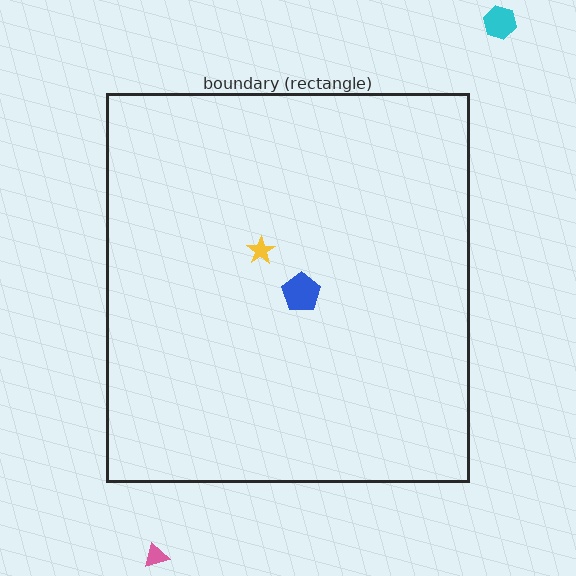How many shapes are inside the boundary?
2 inside, 2 outside.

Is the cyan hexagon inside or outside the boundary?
Outside.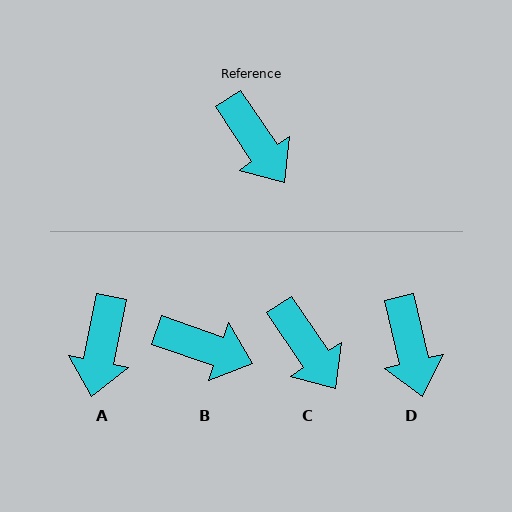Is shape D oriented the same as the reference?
No, it is off by about 21 degrees.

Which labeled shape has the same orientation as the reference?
C.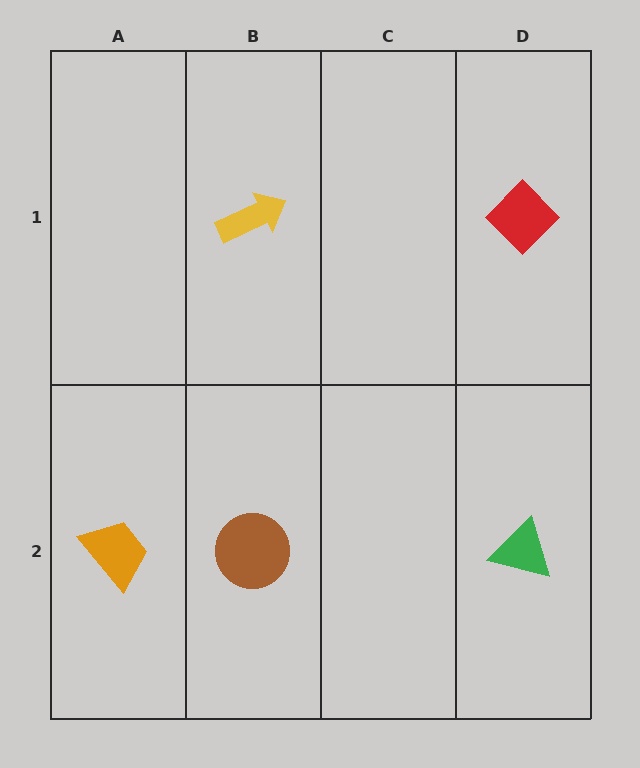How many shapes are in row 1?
2 shapes.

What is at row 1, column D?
A red diamond.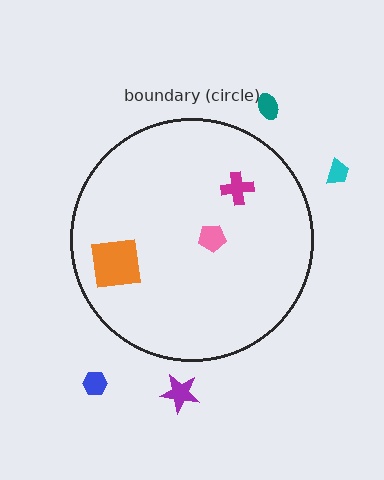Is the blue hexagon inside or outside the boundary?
Outside.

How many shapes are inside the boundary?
3 inside, 4 outside.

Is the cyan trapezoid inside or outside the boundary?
Outside.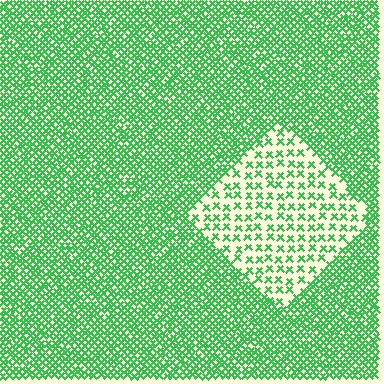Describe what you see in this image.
The image contains small green elements arranged at two different densities. A diamond-shaped region is visible where the elements are less densely packed than the surrounding area.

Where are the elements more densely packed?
The elements are more densely packed outside the diamond boundary.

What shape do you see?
I see a diamond.